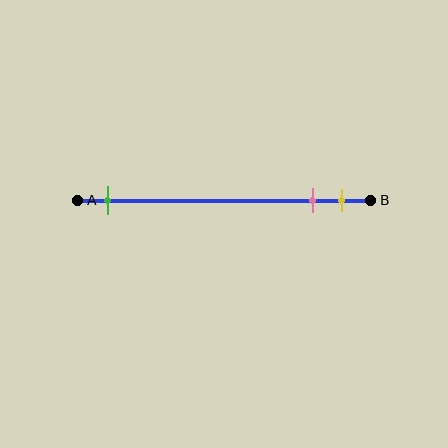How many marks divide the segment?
There are 3 marks dividing the segment.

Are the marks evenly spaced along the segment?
No, the marks are not evenly spaced.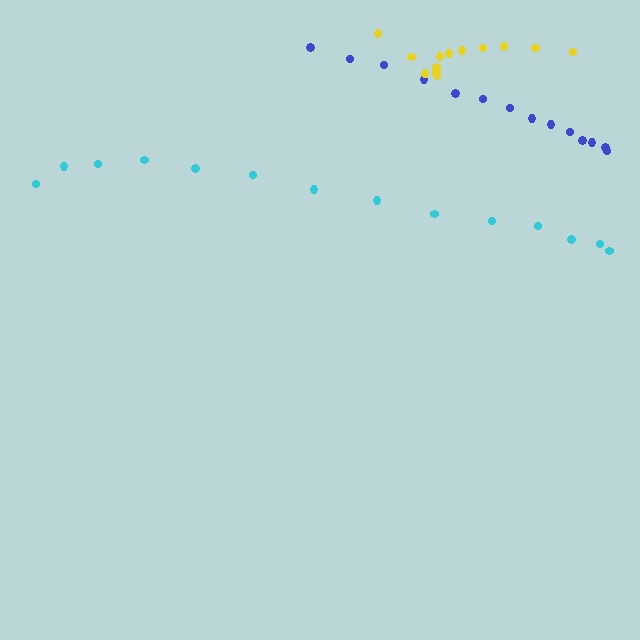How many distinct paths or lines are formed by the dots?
There are 3 distinct paths.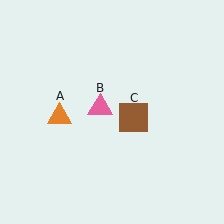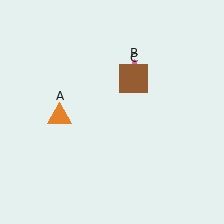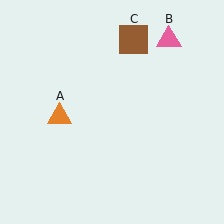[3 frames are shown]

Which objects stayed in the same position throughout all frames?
Orange triangle (object A) remained stationary.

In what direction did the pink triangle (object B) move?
The pink triangle (object B) moved up and to the right.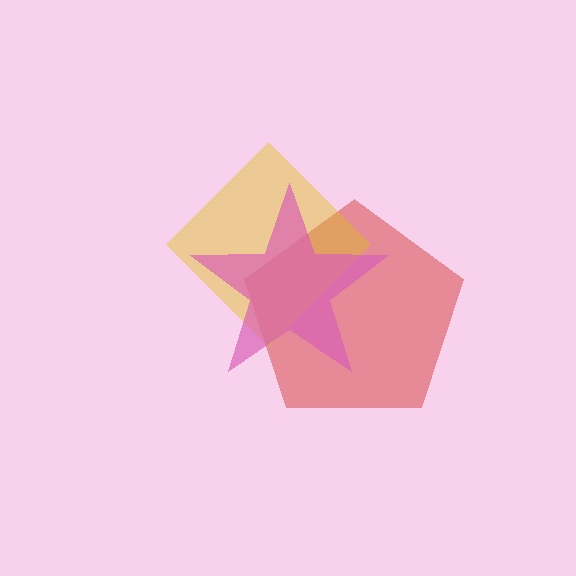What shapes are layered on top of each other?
The layered shapes are: a red pentagon, a yellow diamond, a pink star.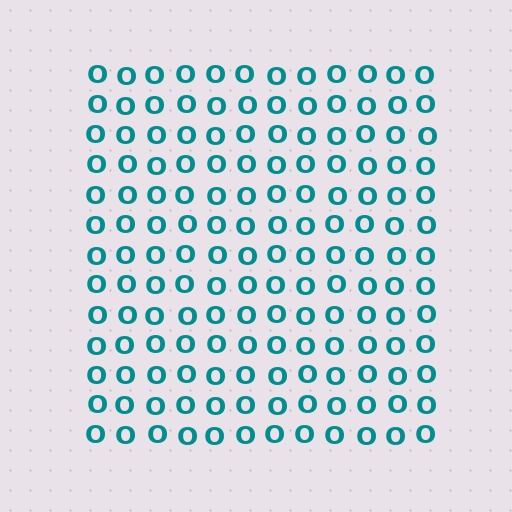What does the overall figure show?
The overall figure shows a square.